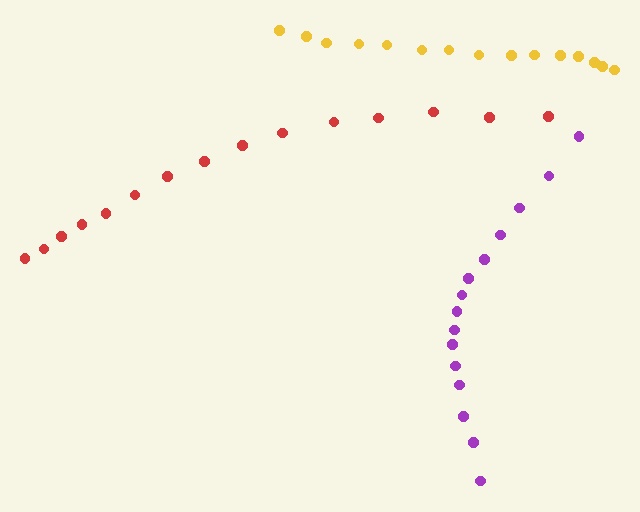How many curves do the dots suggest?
There are 3 distinct paths.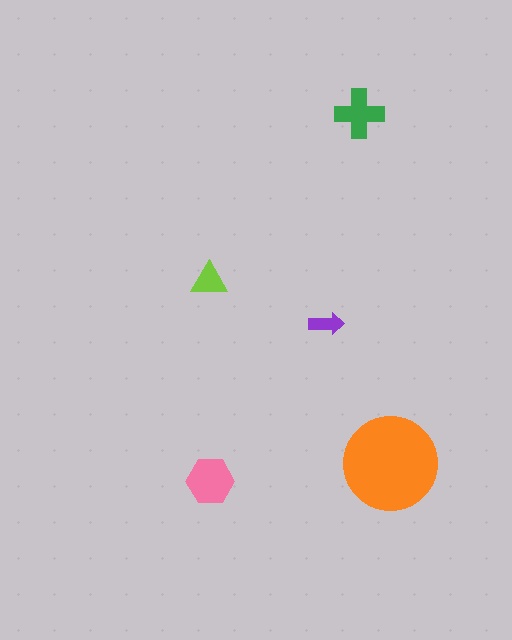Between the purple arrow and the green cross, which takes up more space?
The green cross.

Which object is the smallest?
The purple arrow.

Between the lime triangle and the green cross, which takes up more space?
The green cross.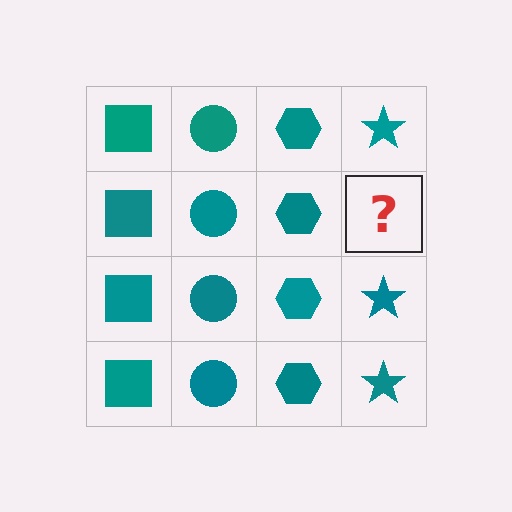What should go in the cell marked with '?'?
The missing cell should contain a teal star.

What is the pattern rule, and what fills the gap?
The rule is that each column has a consistent shape. The gap should be filled with a teal star.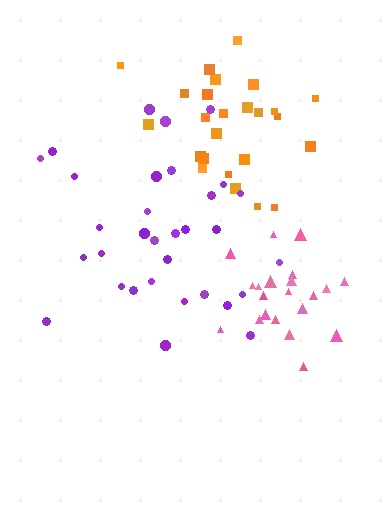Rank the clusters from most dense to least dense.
pink, orange, purple.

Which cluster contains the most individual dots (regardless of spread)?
Purple (32).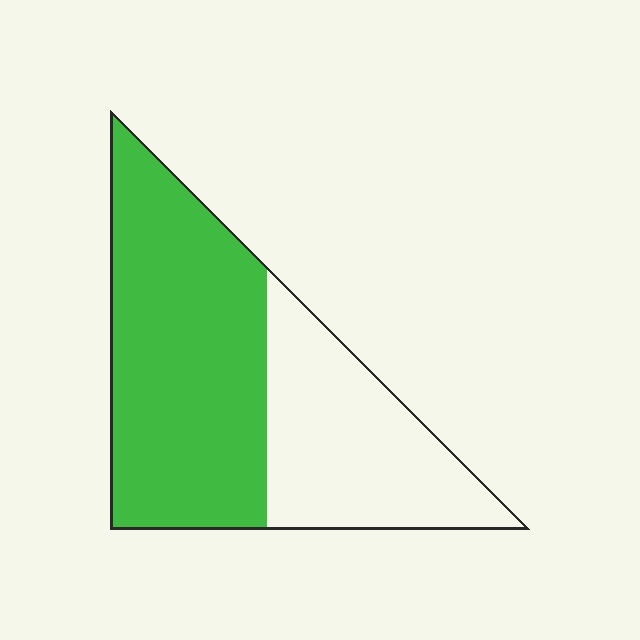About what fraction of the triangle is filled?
About three fifths (3/5).